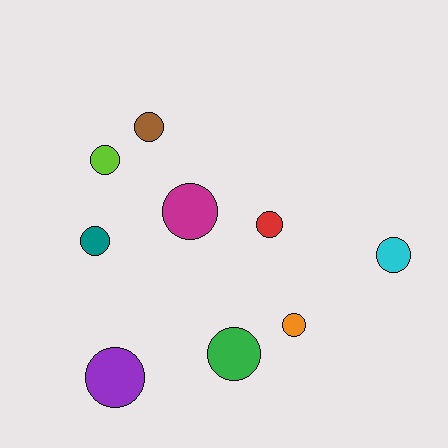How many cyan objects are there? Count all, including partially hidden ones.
There is 1 cyan object.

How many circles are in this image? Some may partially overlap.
There are 9 circles.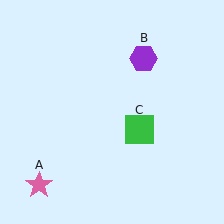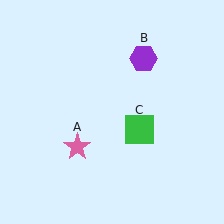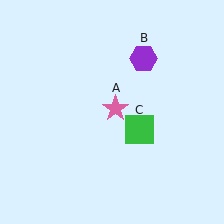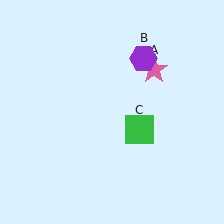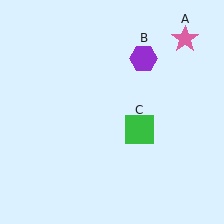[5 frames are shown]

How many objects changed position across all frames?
1 object changed position: pink star (object A).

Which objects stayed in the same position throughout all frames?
Purple hexagon (object B) and green square (object C) remained stationary.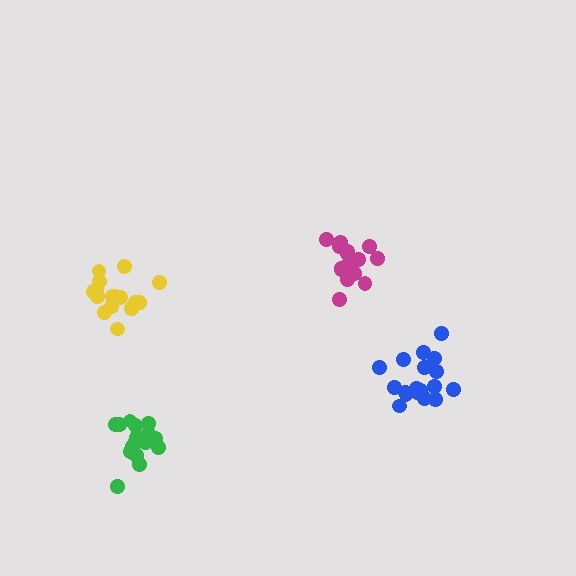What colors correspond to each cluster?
The clusters are colored: blue, yellow, magenta, green.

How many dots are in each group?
Group 1: 18 dots, Group 2: 17 dots, Group 3: 16 dots, Group 4: 18 dots (69 total).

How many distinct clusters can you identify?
There are 4 distinct clusters.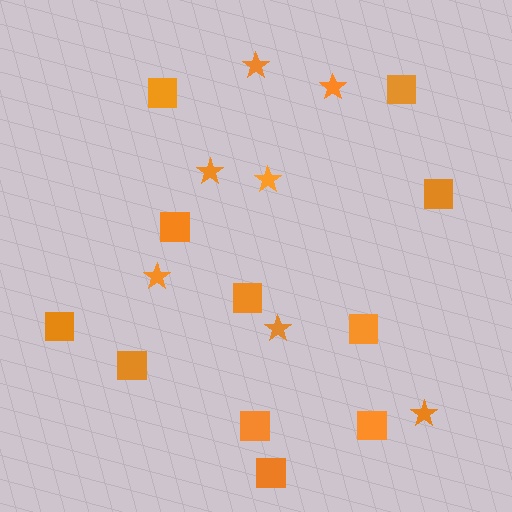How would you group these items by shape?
There are 2 groups: one group of squares (11) and one group of stars (7).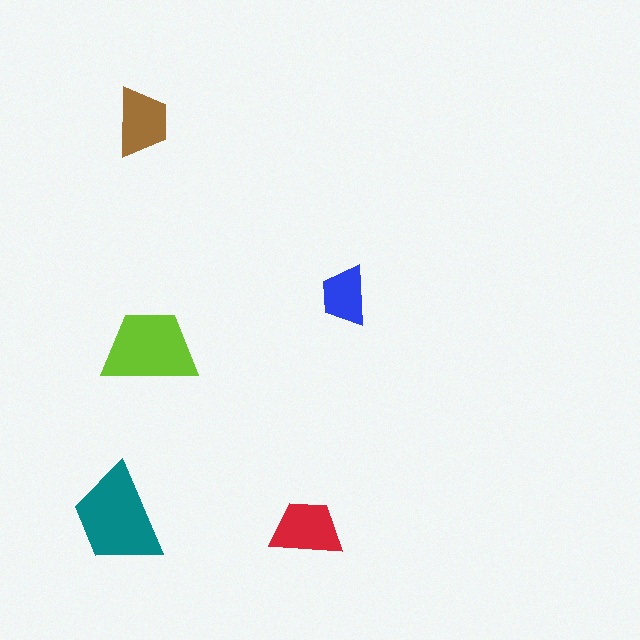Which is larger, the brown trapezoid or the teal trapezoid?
The teal one.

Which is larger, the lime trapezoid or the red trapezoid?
The lime one.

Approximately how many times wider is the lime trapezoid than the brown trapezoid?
About 1.5 times wider.